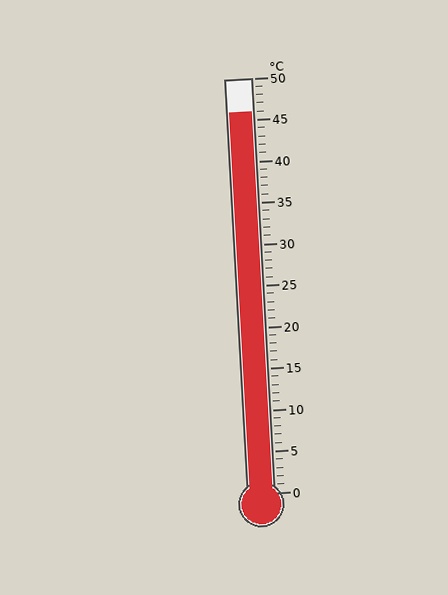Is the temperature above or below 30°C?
The temperature is above 30°C.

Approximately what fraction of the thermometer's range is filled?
The thermometer is filled to approximately 90% of its range.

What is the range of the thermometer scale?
The thermometer scale ranges from 0°C to 50°C.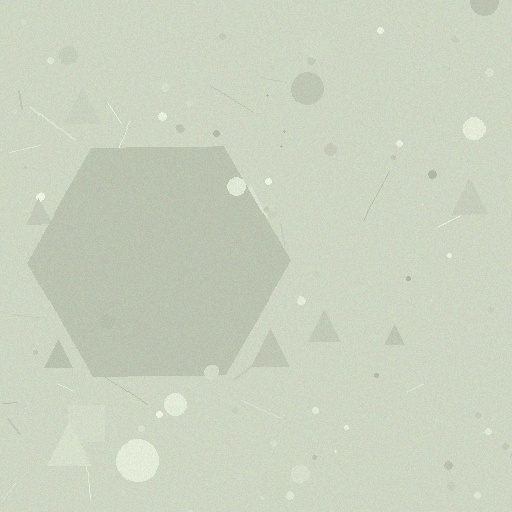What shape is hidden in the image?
A hexagon is hidden in the image.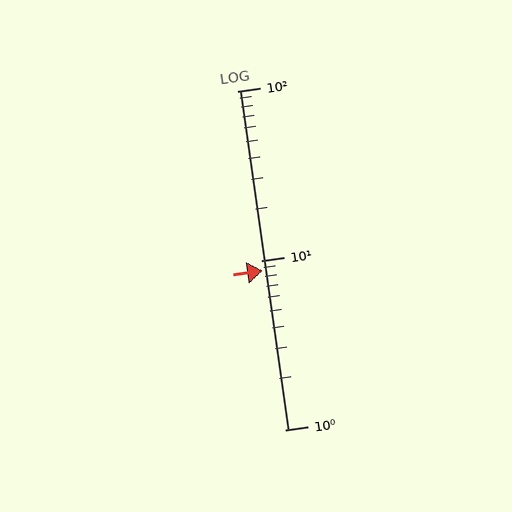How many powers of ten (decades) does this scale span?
The scale spans 2 decades, from 1 to 100.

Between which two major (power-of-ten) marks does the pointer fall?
The pointer is between 1 and 10.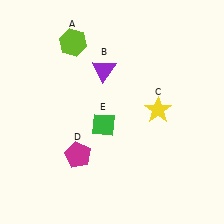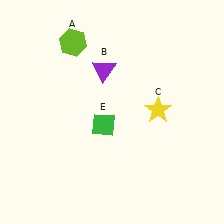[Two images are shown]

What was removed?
The magenta pentagon (D) was removed in Image 2.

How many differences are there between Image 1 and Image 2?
There is 1 difference between the two images.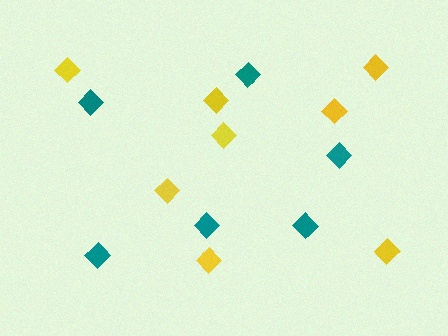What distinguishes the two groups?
There are 2 groups: one group of yellow diamonds (8) and one group of teal diamonds (6).